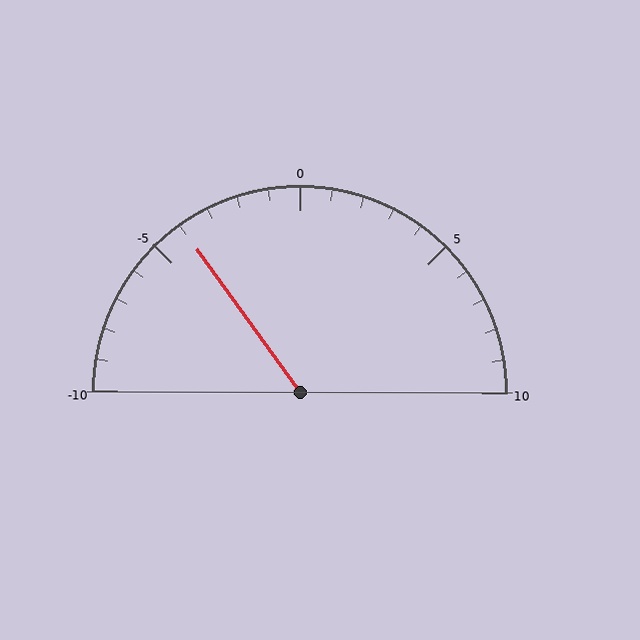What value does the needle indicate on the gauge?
The needle indicates approximately -4.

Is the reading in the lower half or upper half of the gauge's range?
The reading is in the lower half of the range (-10 to 10).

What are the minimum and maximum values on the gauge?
The gauge ranges from -10 to 10.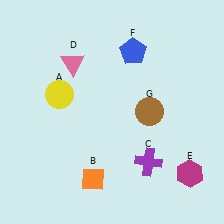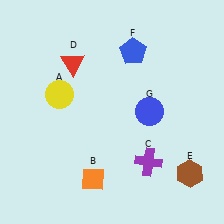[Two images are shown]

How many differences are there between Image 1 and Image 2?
There are 3 differences between the two images.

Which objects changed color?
D changed from pink to red. E changed from magenta to brown. G changed from brown to blue.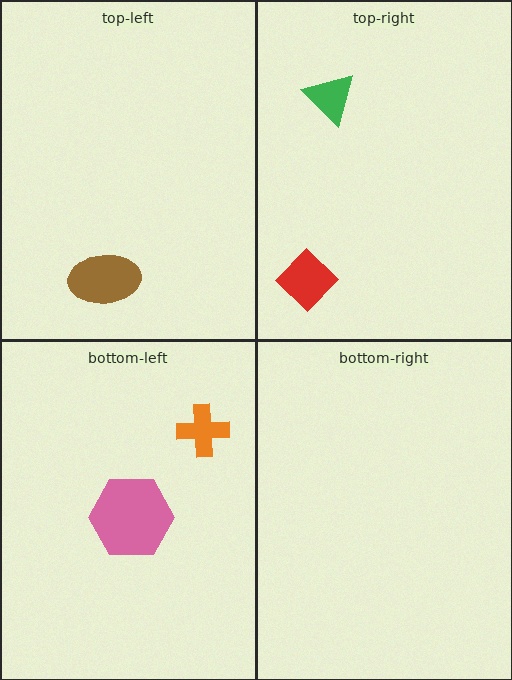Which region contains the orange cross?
The bottom-left region.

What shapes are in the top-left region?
The brown ellipse.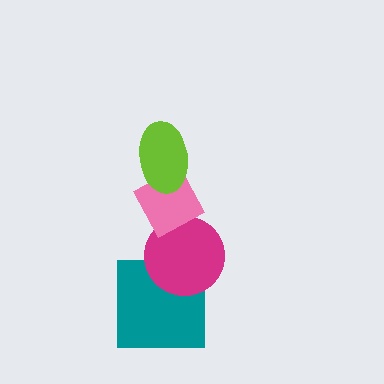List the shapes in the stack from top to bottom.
From top to bottom: the lime ellipse, the pink diamond, the magenta circle, the teal square.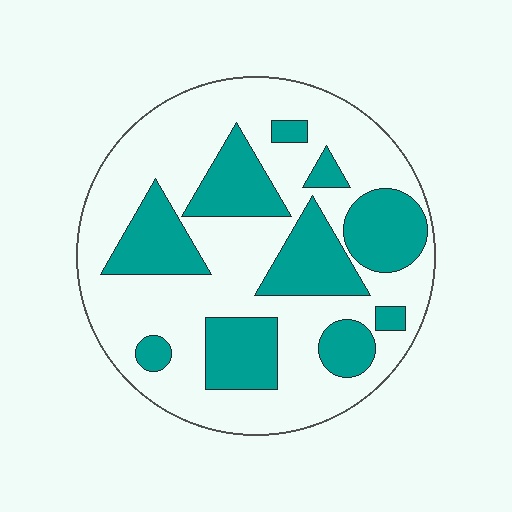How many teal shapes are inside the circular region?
10.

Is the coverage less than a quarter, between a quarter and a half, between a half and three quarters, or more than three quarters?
Between a quarter and a half.